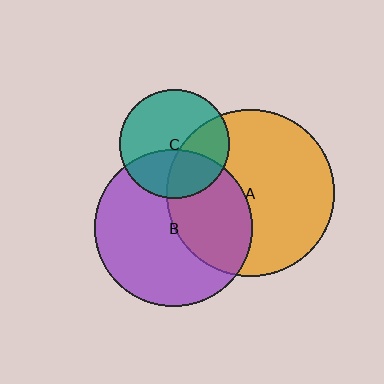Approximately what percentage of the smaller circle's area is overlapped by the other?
Approximately 40%.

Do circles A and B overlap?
Yes.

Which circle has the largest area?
Circle A (orange).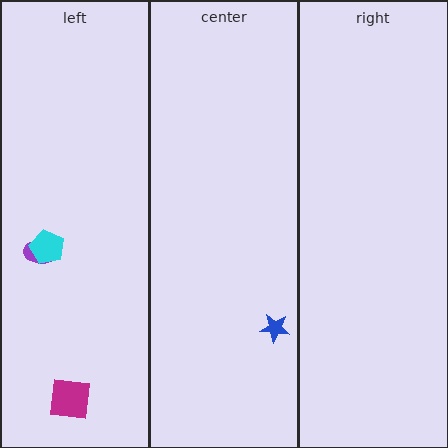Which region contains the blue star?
The center region.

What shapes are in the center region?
The blue star.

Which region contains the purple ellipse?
The left region.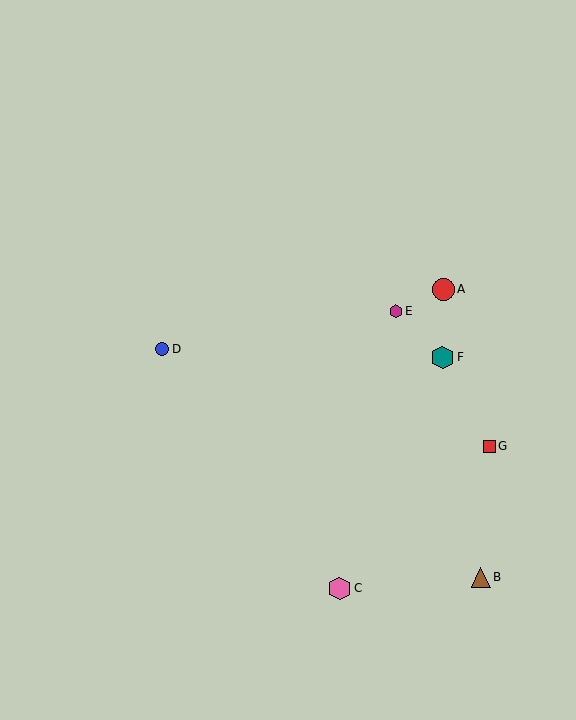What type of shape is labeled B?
Shape B is a brown triangle.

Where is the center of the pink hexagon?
The center of the pink hexagon is at (340, 589).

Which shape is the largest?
The pink hexagon (labeled C) is the largest.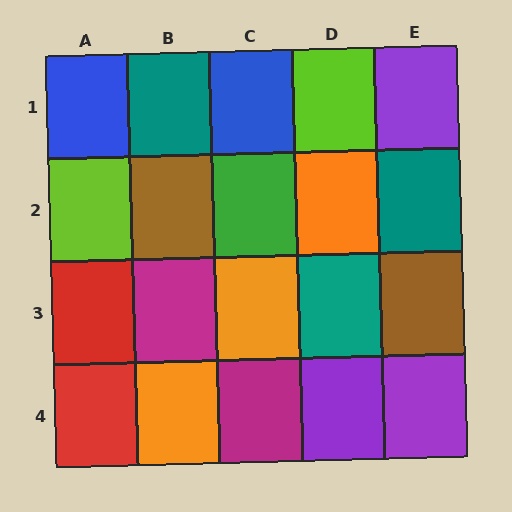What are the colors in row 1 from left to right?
Blue, teal, blue, lime, purple.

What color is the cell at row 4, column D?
Purple.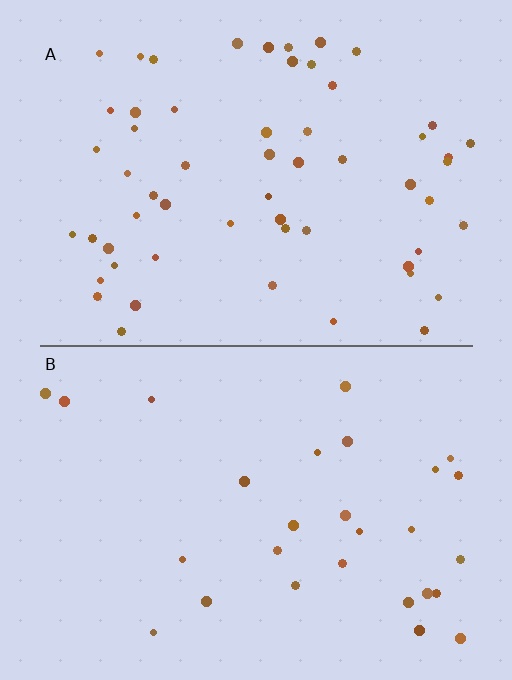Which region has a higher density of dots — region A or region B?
A (the top).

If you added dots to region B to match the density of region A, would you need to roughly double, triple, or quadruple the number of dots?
Approximately double.